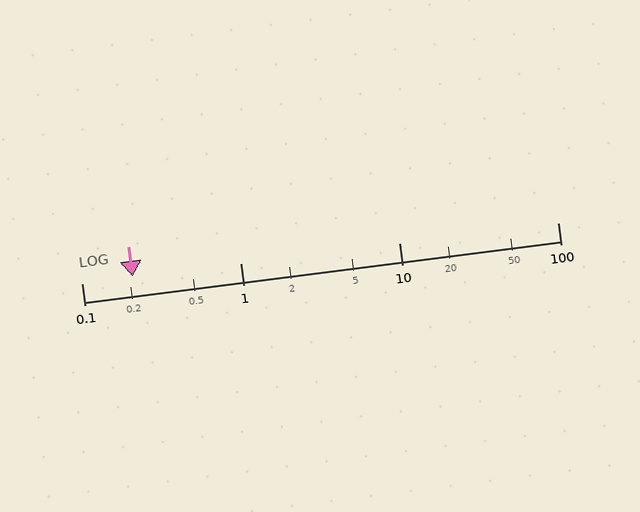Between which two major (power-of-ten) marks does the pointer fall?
The pointer is between 0.1 and 1.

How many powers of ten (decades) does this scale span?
The scale spans 3 decades, from 0.1 to 100.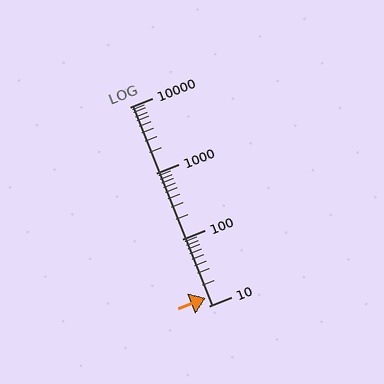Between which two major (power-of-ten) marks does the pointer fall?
The pointer is between 10 and 100.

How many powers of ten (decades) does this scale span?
The scale spans 3 decades, from 10 to 10000.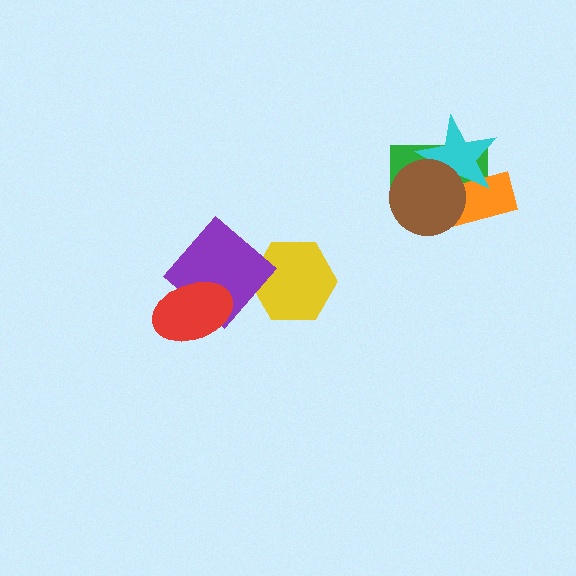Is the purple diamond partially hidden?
Yes, it is partially covered by another shape.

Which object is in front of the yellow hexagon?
The purple diamond is in front of the yellow hexagon.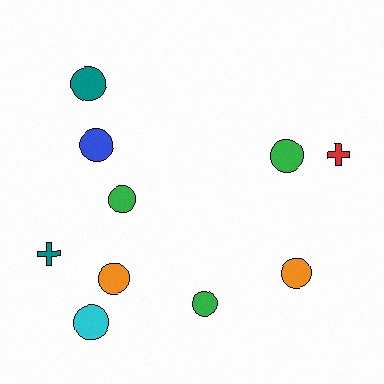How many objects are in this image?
There are 10 objects.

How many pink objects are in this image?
There are no pink objects.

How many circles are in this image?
There are 8 circles.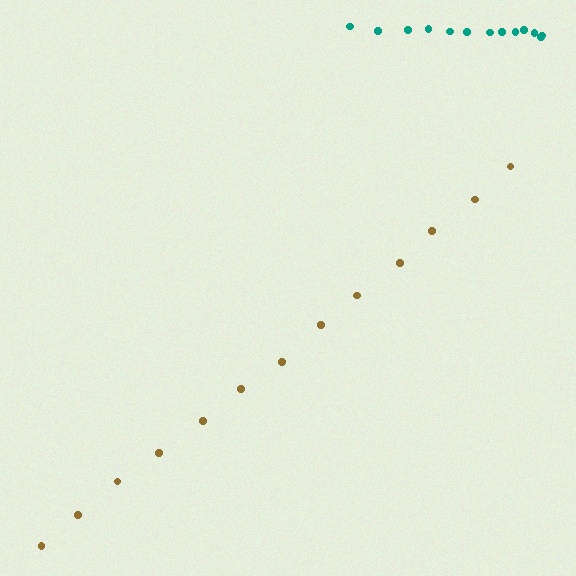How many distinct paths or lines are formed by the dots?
There are 2 distinct paths.